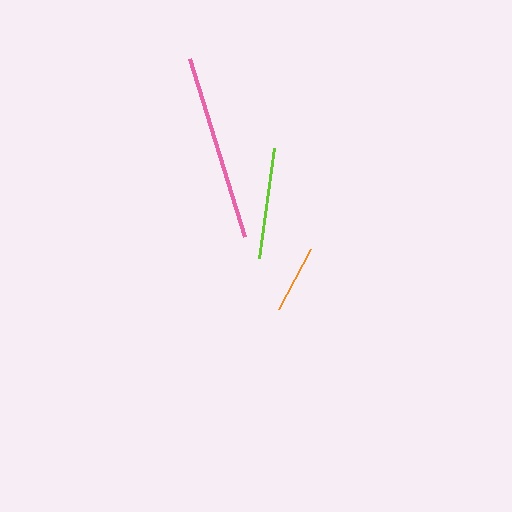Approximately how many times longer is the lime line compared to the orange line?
The lime line is approximately 1.6 times the length of the orange line.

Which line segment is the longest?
The pink line is the longest at approximately 186 pixels.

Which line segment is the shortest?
The orange line is the shortest at approximately 68 pixels.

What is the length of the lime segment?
The lime segment is approximately 111 pixels long.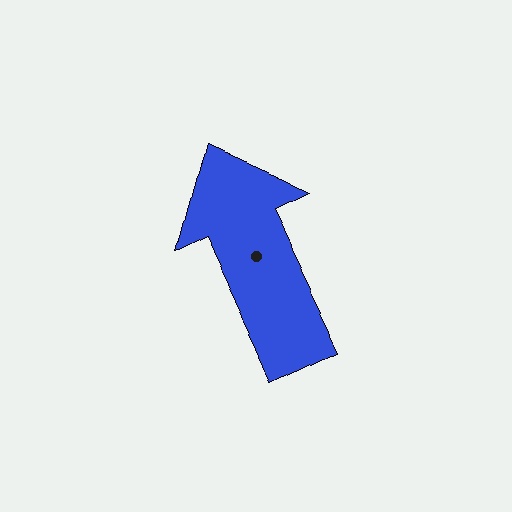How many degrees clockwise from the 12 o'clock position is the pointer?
Approximately 335 degrees.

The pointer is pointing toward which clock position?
Roughly 11 o'clock.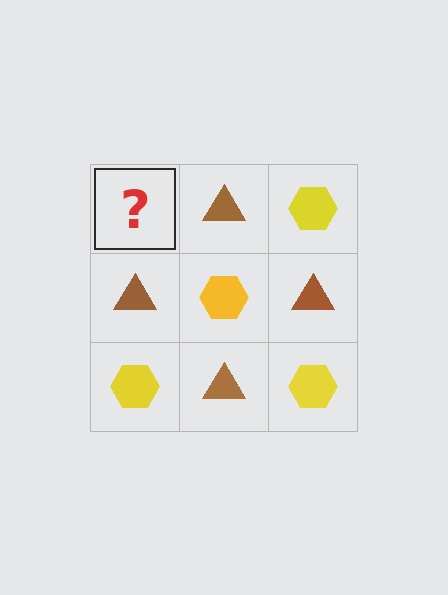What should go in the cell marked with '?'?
The missing cell should contain a yellow hexagon.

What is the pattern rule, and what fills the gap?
The rule is that it alternates yellow hexagon and brown triangle in a checkerboard pattern. The gap should be filled with a yellow hexagon.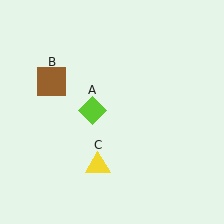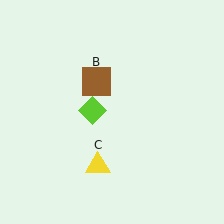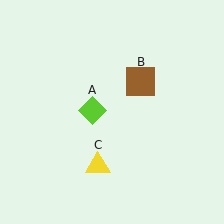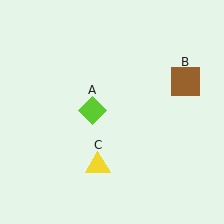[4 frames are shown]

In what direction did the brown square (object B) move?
The brown square (object B) moved right.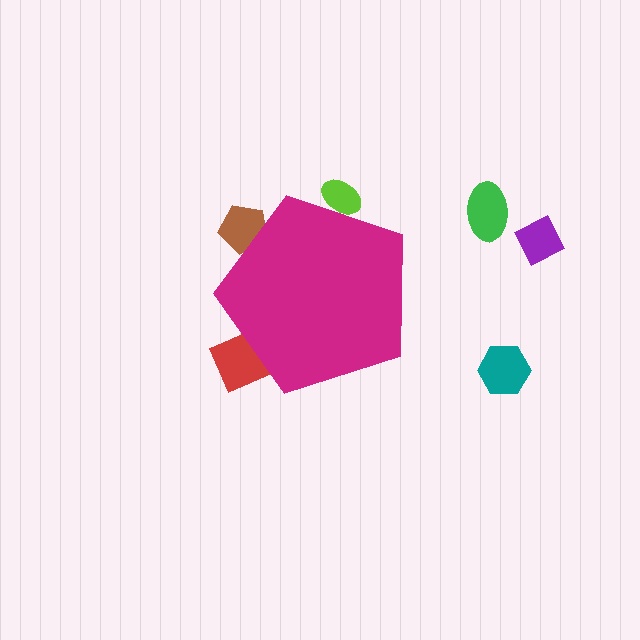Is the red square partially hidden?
Yes, the red square is partially hidden behind the magenta pentagon.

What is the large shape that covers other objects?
A magenta pentagon.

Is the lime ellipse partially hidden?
Yes, the lime ellipse is partially hidden behind the magenta pentagon.